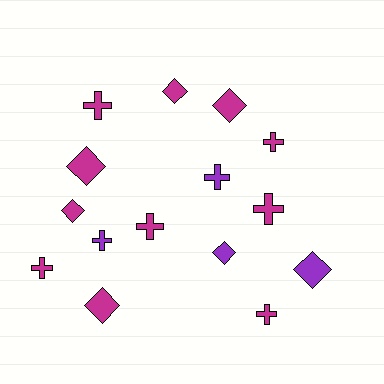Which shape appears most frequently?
Cross, with 8 objects.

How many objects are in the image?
There are 15 objects.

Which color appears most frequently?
Magenta, with 11 objects.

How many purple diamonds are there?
There are 2 purple diamonds.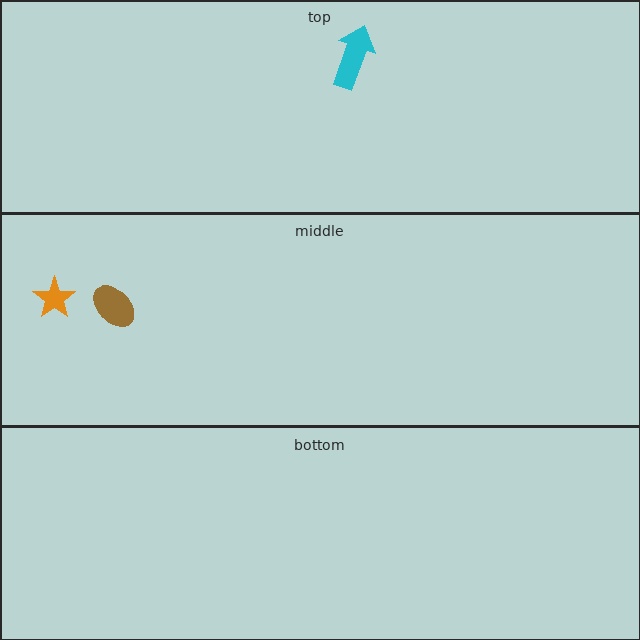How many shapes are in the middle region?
2.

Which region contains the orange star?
The middle region.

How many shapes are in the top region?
1.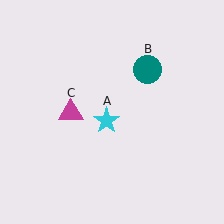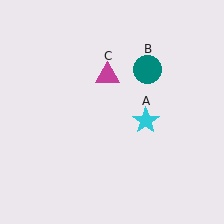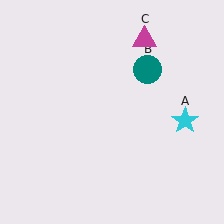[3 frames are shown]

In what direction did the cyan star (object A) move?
The cyan star (object A) moved right.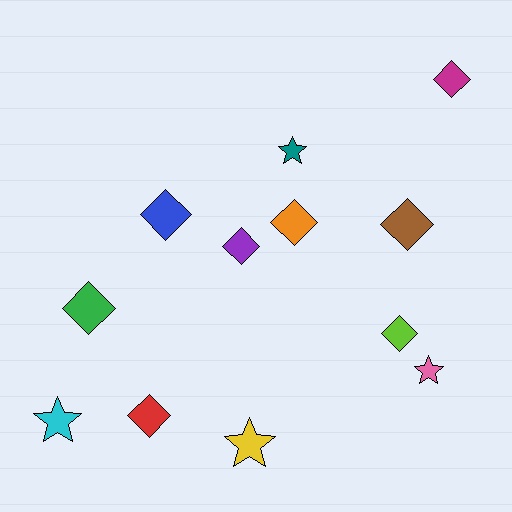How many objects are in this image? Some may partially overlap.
There are 12 objects.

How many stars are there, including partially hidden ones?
There are 4 stars.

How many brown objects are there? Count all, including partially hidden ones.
There is 1 brown object.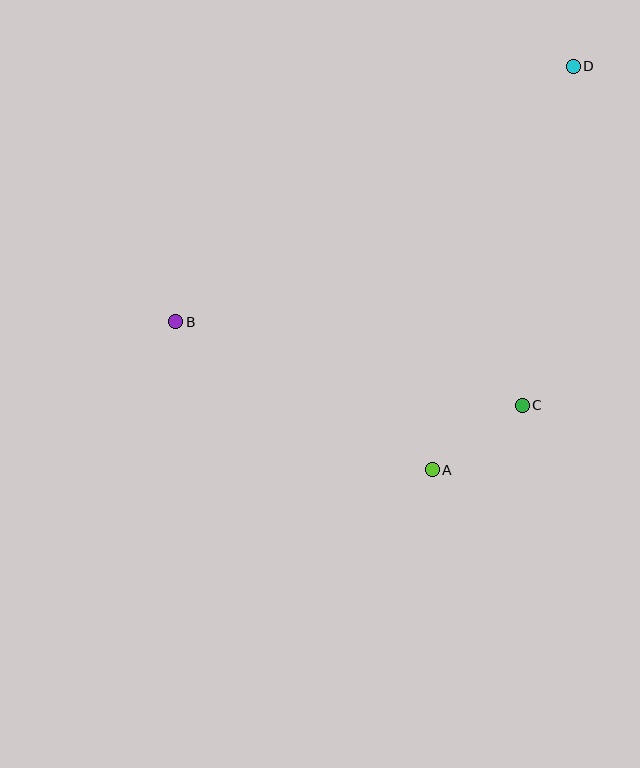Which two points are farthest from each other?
Points B and D are farthest from each other.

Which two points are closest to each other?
Points A and C are closest to each other.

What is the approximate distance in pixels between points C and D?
The distance between C and D is approximately 343 pixels.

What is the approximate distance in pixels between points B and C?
The distance between B and C is approximately 356 pixels.